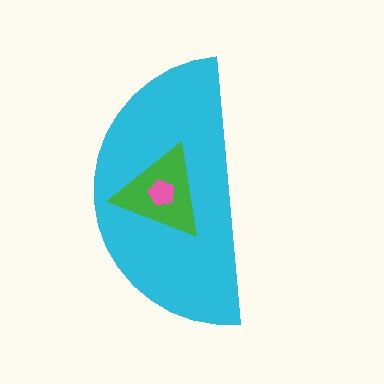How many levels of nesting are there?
3.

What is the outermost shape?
The cyan semicircle.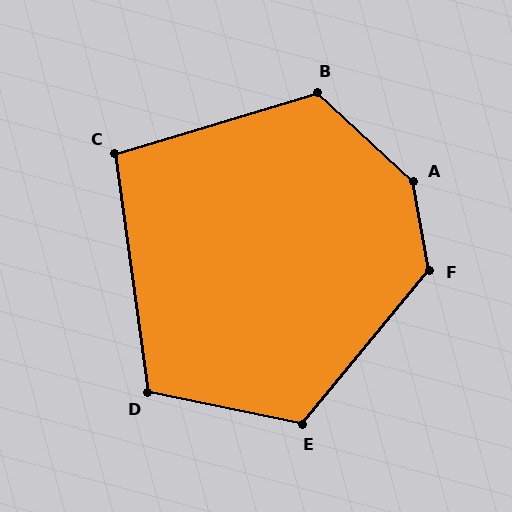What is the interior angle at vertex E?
Approximately 118 degrees (obtuse).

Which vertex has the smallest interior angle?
C, at approximately 99 degrees.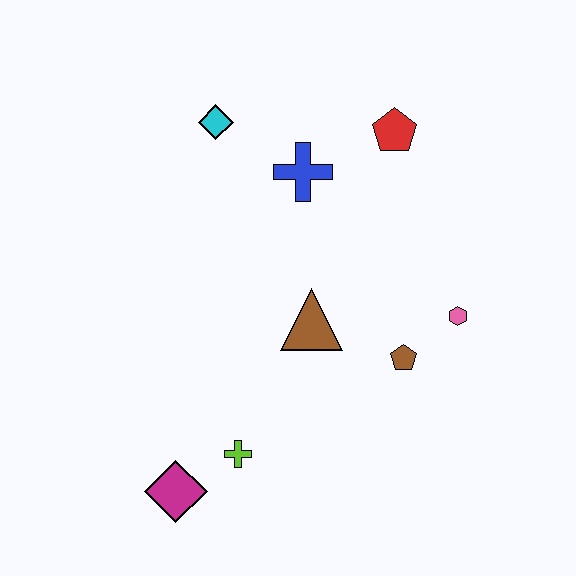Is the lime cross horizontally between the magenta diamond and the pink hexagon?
Yes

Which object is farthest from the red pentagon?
The magenta diamond is farthest from the red pentagon.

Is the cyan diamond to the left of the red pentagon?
Yes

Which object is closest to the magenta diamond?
The lime cross is closest to the magenta diamond.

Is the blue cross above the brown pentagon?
Yes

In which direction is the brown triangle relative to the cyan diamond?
The brown triangle is below the cyan diamond.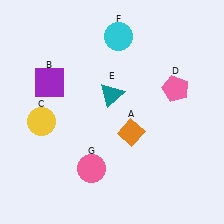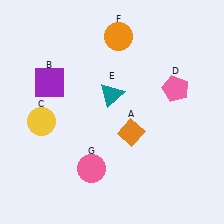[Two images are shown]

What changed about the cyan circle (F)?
In Image 1, F is cyan. In Image 2, it changed to orange.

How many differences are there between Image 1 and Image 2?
There is 1 difference between the two images.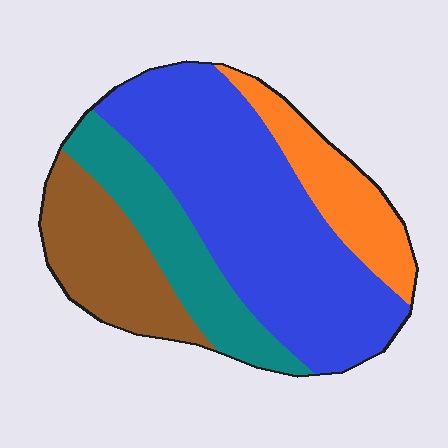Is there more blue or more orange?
Blue.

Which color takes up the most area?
Blue, at roughly 50%.